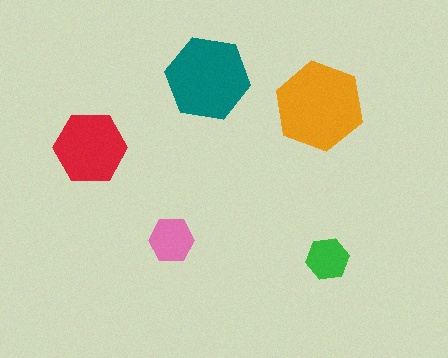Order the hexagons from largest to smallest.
the orange one, the teal one, the red one, the pink one, the green one.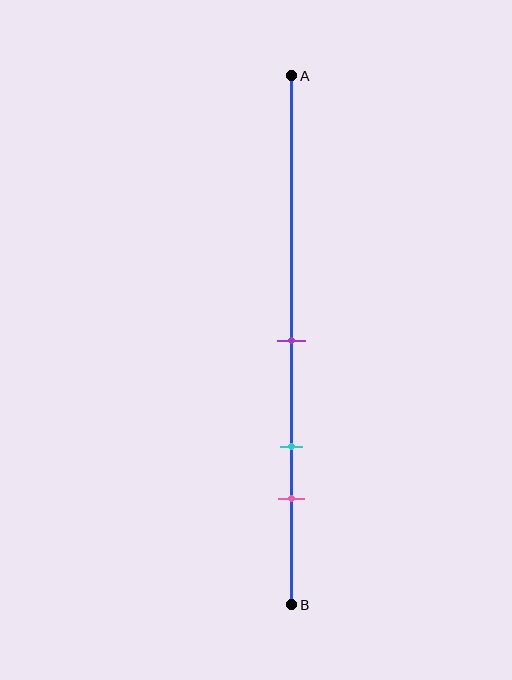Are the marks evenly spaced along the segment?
Yes, the marks are approximately evenly spaced.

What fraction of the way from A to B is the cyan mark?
The cyan mark is approximately 70% (0.7) of the way from A to B.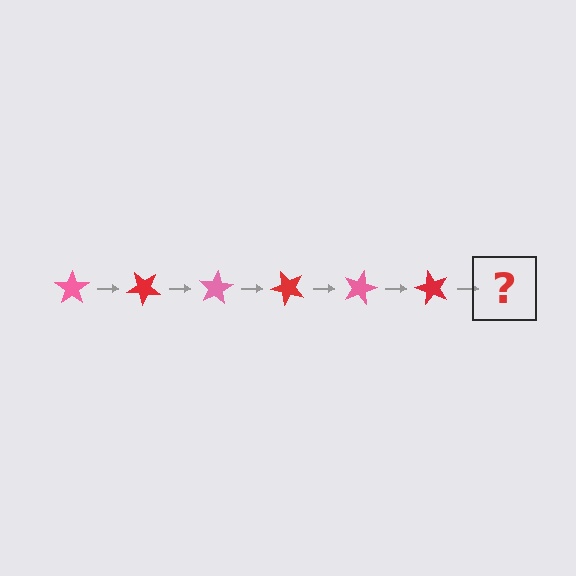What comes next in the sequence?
The next element should be a pink star, rotated 240 degrees from the start.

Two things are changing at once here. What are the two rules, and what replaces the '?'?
The two rules are that it rotates 40 degrees each step and the color cycles through pink and red. The '?' should be a pink star, rotated 240 degrees from the start.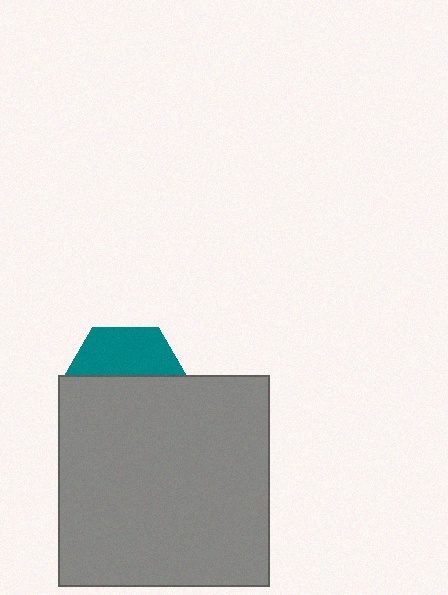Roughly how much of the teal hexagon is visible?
A small part of it is visible (roughly 39%).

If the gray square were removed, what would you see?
You would see the complete teal hexagon.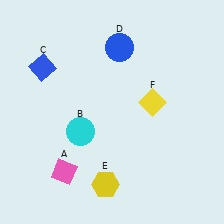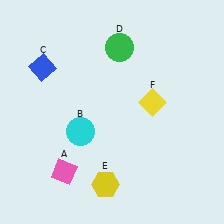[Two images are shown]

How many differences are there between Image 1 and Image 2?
There is 1 difference between the two images.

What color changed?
The circle (D) changed from blue in Image 1 to green in Image 2.